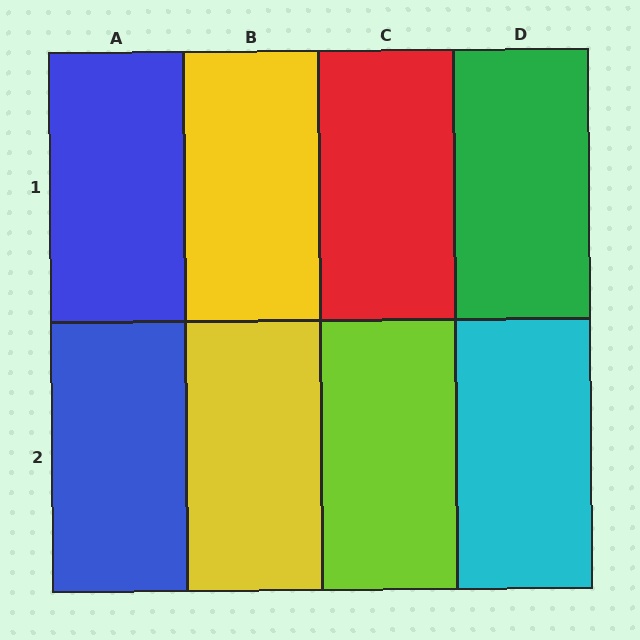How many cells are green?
1 cell is green.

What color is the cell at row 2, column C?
Lime.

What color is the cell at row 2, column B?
Yellow.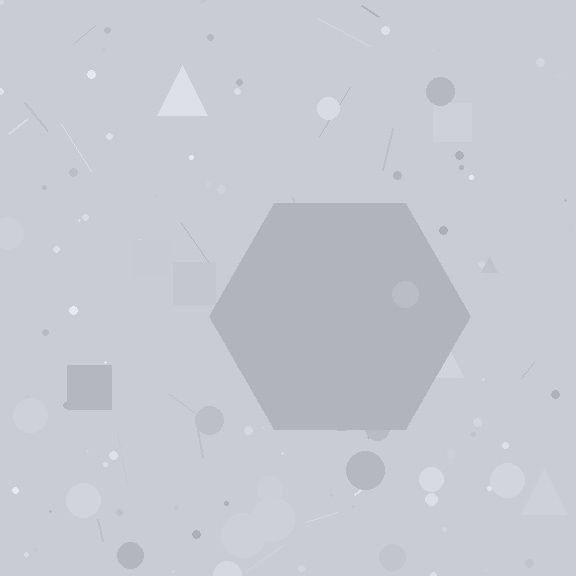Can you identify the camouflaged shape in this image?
The camouflaged shape is a hexagon.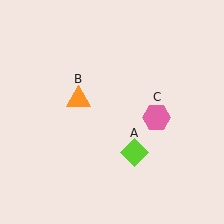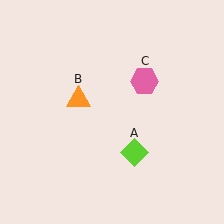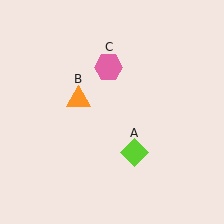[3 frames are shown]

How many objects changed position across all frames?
1 object changed position: pink hexagon (object C).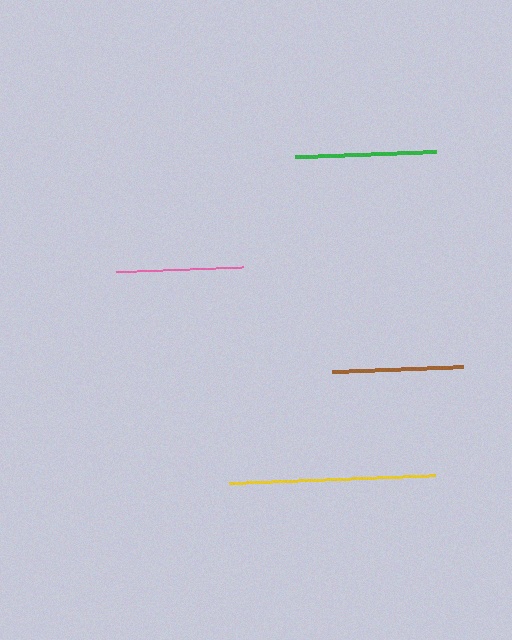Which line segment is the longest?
The yellow line is the longest at approximately 205 pixels.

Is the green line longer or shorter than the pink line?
The green line is longer than the pink line.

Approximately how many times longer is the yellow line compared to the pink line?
The yellow line is approximately 1.6 times the length of the pink line.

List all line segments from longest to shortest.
From longest to shortest: yellow, green, brown, pink.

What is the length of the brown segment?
The brown segment is approximately 131 pixels long.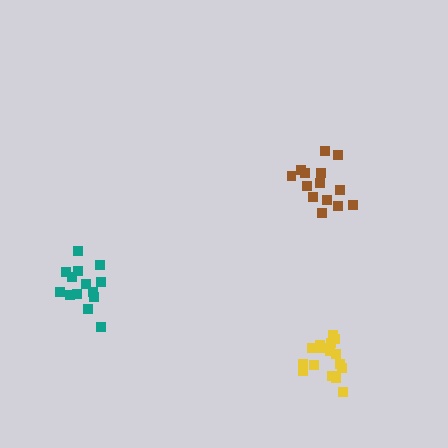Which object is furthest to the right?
The yellow cluster is rightmost.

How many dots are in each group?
Group 1: 16 dots, Group 2: 14 dots, Group 3: 14 dots (44 total).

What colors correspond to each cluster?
The clusters are colored: yellow, brown, teal.